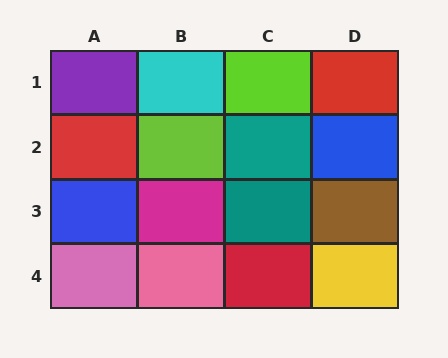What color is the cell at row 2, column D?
Blue.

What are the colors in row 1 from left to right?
Purple, cyan, lime, red.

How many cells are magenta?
1 cell is magenta.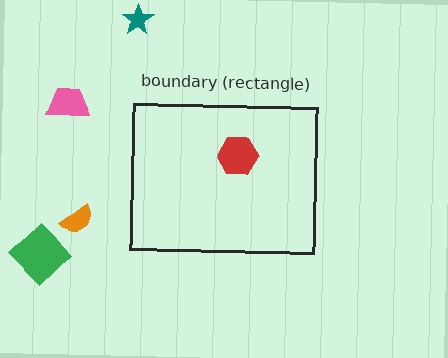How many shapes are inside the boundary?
1 inside, 4 outside.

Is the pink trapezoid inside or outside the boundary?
Outside.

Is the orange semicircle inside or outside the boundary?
Outside.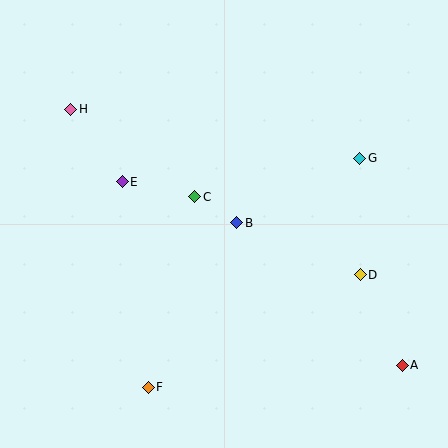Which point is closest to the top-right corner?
Point G is closest to the top-right corner.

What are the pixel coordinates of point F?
Point F is at (148, 387).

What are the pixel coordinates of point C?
Point C is at (195, 197).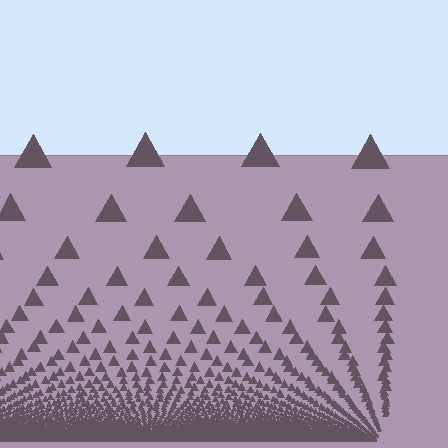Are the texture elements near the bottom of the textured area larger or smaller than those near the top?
Smaller. The gradient is inverted — elements near the bottom are smaller and denser.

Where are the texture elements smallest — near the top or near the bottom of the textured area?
Near the bottom.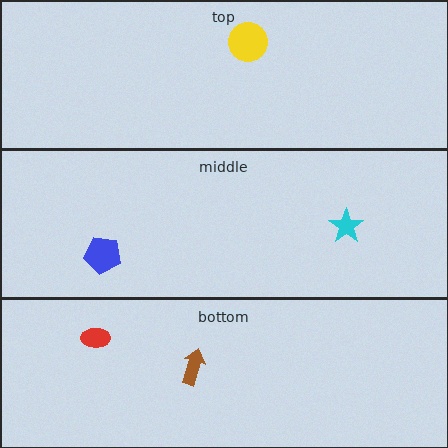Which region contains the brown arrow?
The bottom region.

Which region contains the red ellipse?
The bottom region.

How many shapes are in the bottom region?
2.